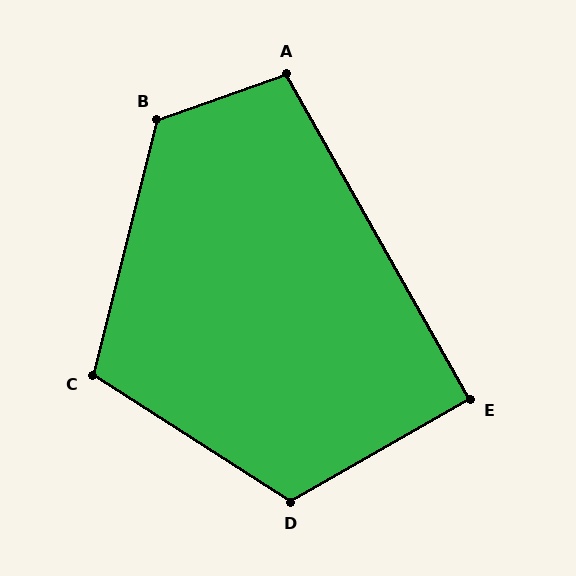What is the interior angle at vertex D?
Approximately 118 degrees (obtuse).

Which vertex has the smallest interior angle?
E, at approximately 90 degrees.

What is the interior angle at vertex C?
Approximately 109 degrees (obtuse).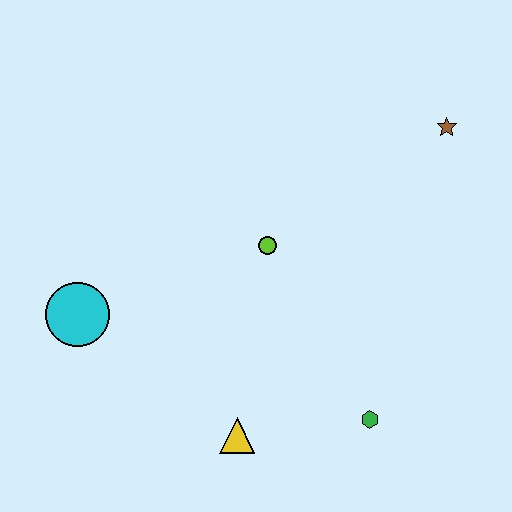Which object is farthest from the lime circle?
The brown star is farthest from the lime circle.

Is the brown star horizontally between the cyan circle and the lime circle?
No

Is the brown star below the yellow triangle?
No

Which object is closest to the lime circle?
The yellow triangle is closest to the lime circle.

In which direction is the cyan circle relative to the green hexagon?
The cyan circle is to the left of the green hexagon.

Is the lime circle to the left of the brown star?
Yes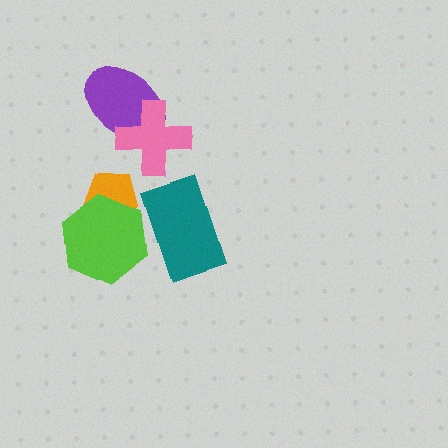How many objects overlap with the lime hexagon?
2 objects overlap with the lime hexagon.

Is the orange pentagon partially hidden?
Yes, it is partially covered by another shape.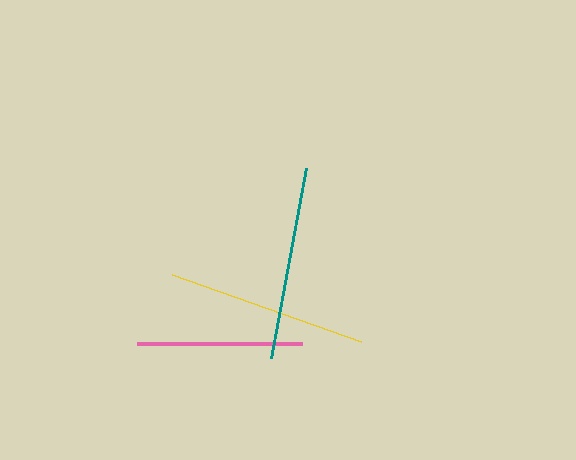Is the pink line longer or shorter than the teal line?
The teal line is longer than the pink line.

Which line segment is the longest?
The yellow line is the longest at approximately 200 pixels.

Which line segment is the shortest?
The pink line is the shortest at approximately 165 pixels.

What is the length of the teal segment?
The teal segment is approximately 194 pixels long.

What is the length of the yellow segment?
The yellow segment is approximately 200 pixels long.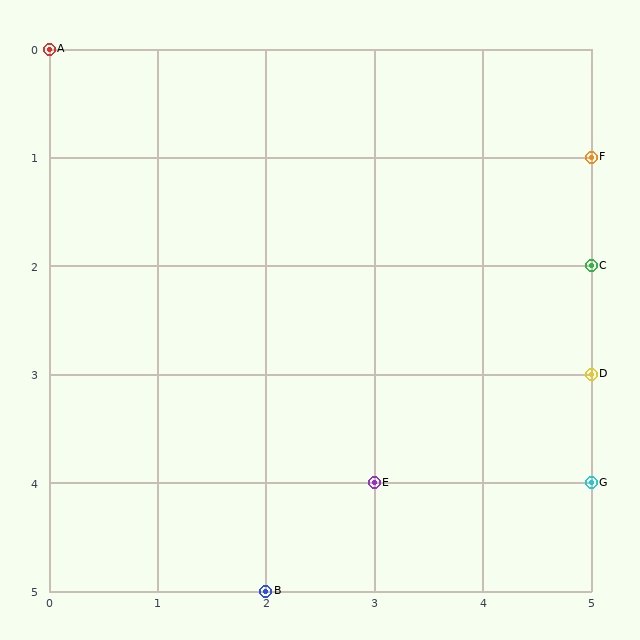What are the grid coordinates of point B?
Point B is at grid coordinates (2, 5).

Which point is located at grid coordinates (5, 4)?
Point G is at (5, 4).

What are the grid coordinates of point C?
Point C is at grid coordinates (5, 2).